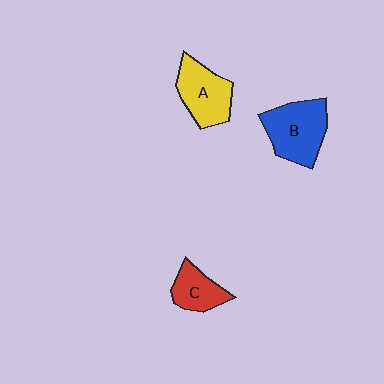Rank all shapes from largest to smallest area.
From largest to smallest: B (blue), A (yellow), C (red).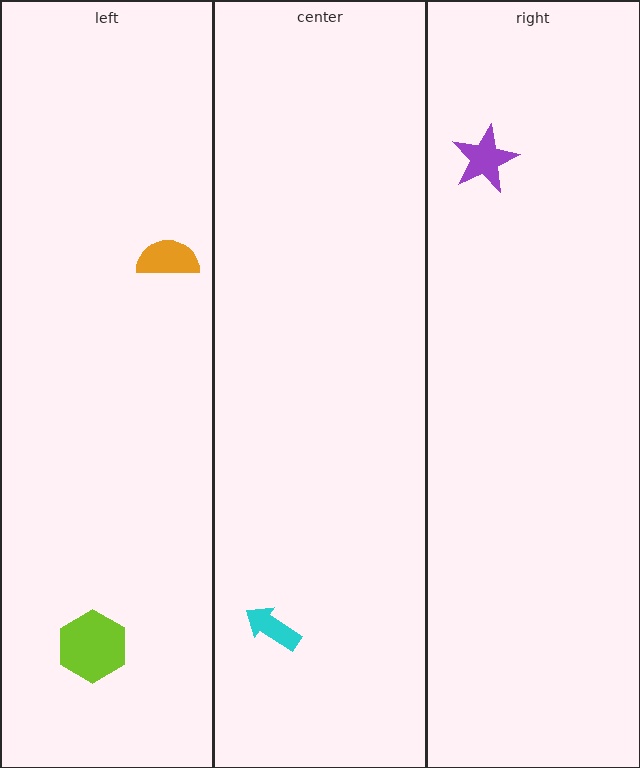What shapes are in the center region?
The cyan arrow.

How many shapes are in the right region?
1.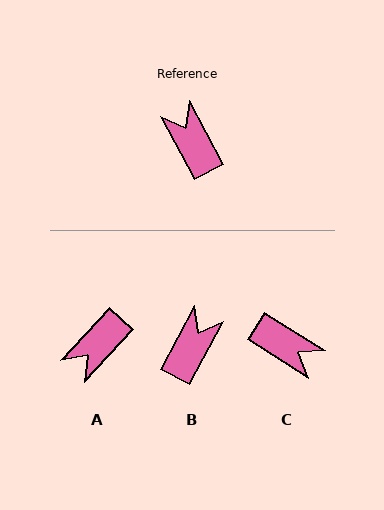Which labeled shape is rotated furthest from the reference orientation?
C, about 150 degrees away.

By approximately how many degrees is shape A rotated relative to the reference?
Approximately 109 degrees counter-clockwise.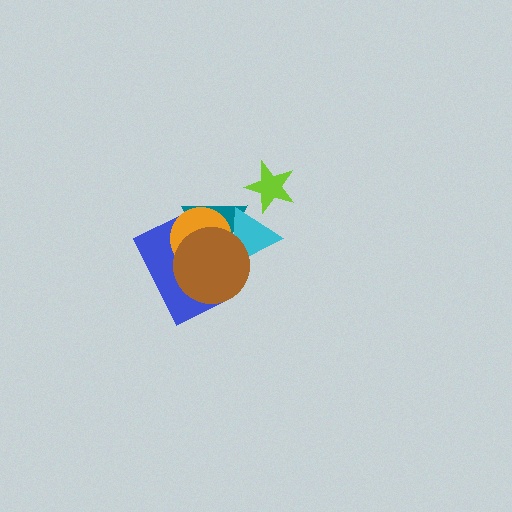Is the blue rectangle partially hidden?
Yes, it is partially covered by another shape.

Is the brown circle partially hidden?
No, no other shape covers it.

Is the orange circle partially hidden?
Yes, it is partially covered by another shape.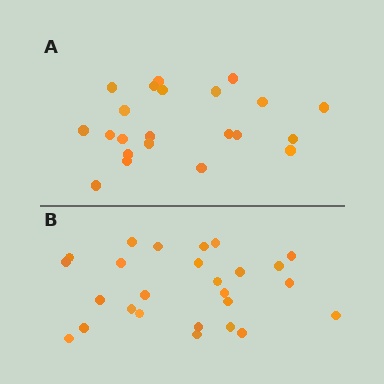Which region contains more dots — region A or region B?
Region B (the bottom region) has more dots.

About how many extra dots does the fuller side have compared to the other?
Region B has about 4 more dots than region A.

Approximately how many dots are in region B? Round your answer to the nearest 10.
About 30 dots. (The exact count is 26, which rounds to 30.)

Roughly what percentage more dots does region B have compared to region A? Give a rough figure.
About 20% more.